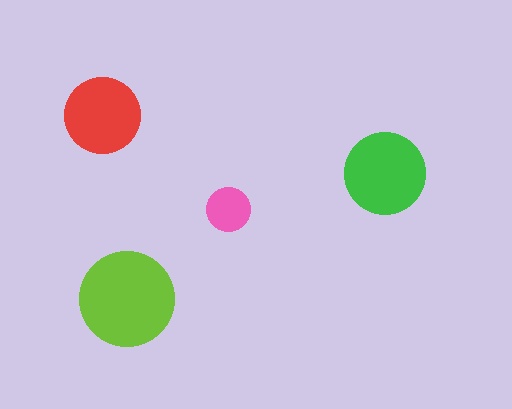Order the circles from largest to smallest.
the lime one, the green one, the red one, the pink one.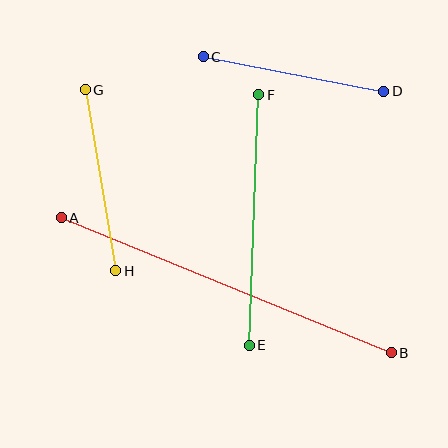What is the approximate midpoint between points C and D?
The midpoint is at approximately (293, 74) pixels.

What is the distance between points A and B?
The distance is approximately 357 pixels.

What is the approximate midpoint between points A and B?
The midpoint is at approximately (226, 285) pixels.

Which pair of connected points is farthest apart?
Points A and B are farthest apart.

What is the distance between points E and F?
The distance is approximately 251 pixels.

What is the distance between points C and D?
The distance is approximately 184 pixels.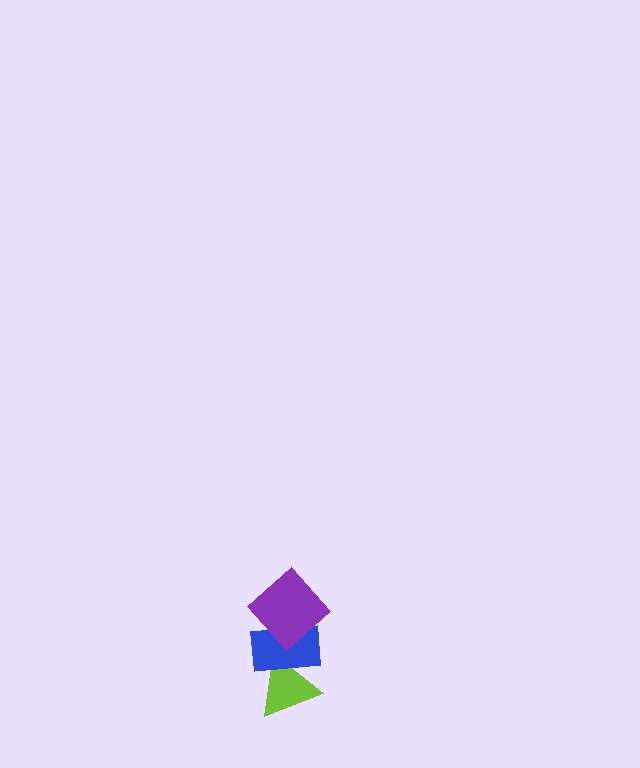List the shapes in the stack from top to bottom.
From top to bottom: the purple diamond, the blue rectangle, the lime triangle.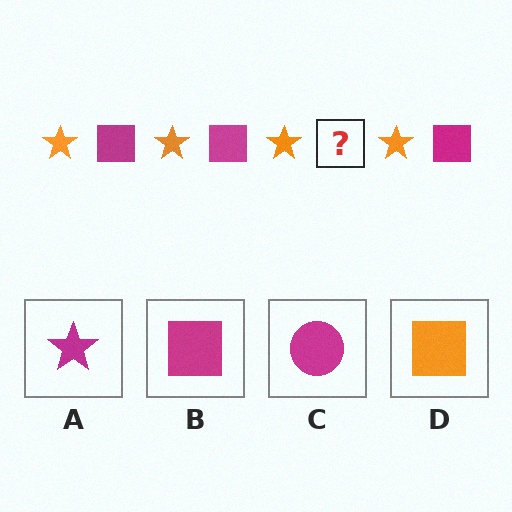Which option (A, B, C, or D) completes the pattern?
B.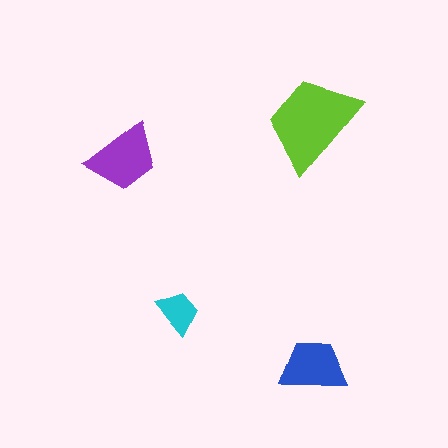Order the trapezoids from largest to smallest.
the lime one, the purple one, the blue one, the cyan one.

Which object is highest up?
The lime trapezoid is topmost.